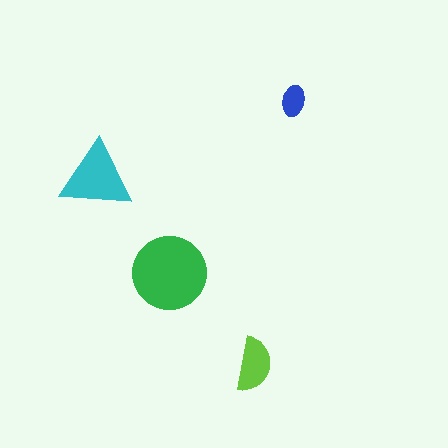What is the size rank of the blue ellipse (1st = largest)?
4th.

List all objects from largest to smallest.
The green circle, the cyan triangle, the lime semicircle, the blue ellipse.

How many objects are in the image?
There are 4 objects in the image.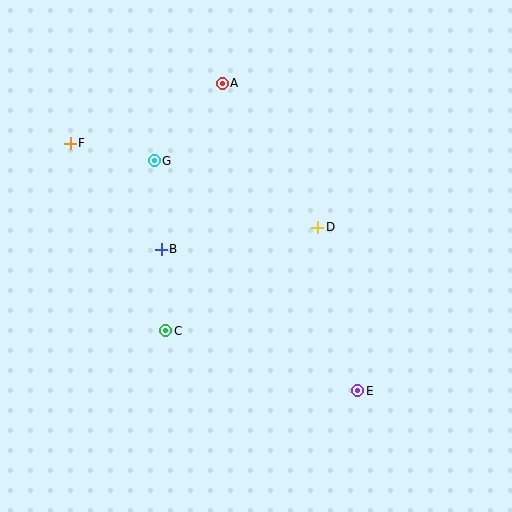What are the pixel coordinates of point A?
Point A is at (222, 83).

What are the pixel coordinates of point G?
Point G is at (154, 161).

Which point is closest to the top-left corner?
Point F is closest to the top-left corner.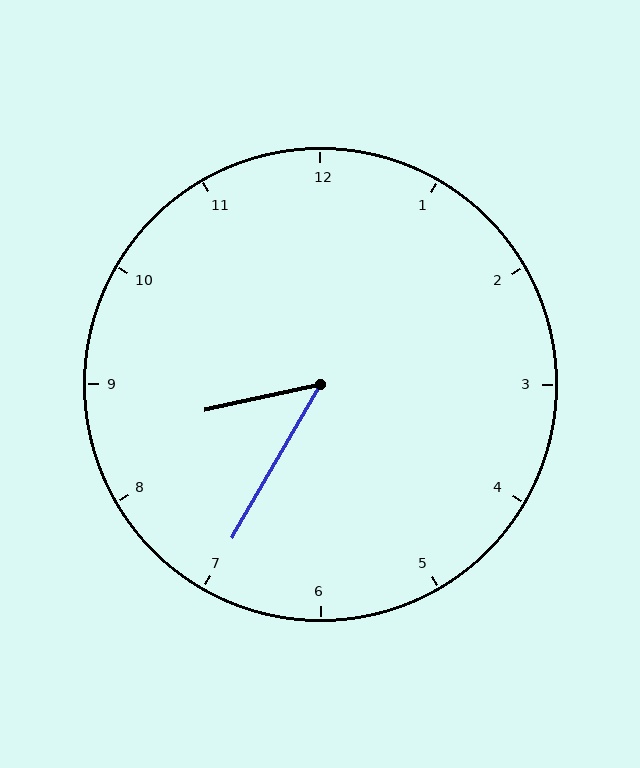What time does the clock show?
8:35.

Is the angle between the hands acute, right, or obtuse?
It is acute.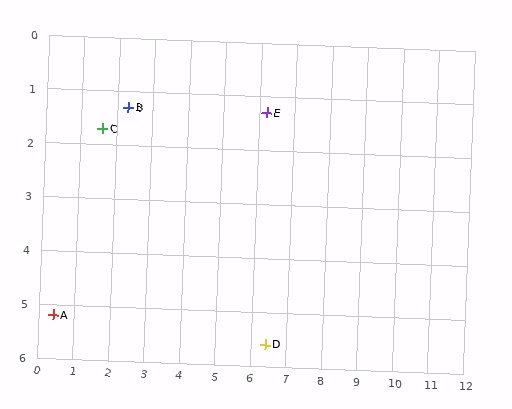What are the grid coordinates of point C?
Point C is at approximately (1.6, 1.7).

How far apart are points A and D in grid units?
Points A and D are about 6.0 grid units apart.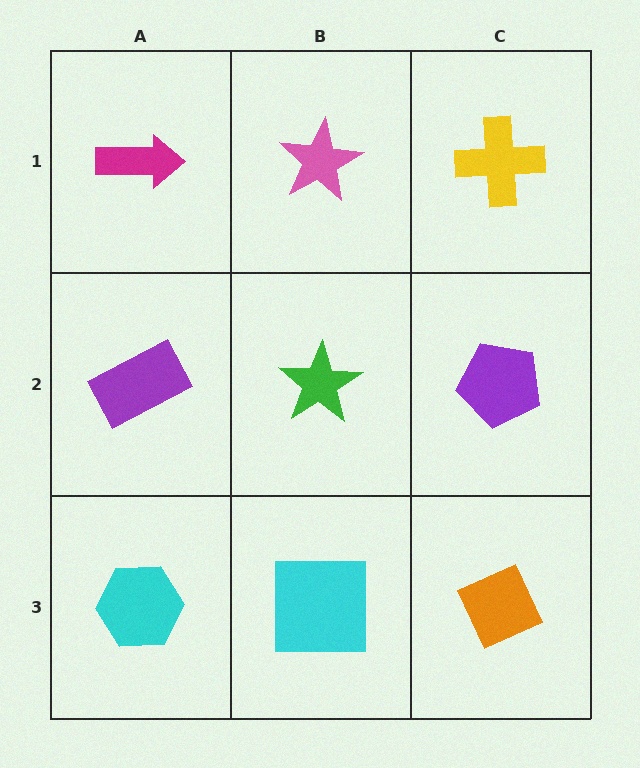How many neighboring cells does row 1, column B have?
3.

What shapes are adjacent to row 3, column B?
A green star (row 2, column B), a cyan hexagon (row 3, column A), an orange diamond (row 3, column C).